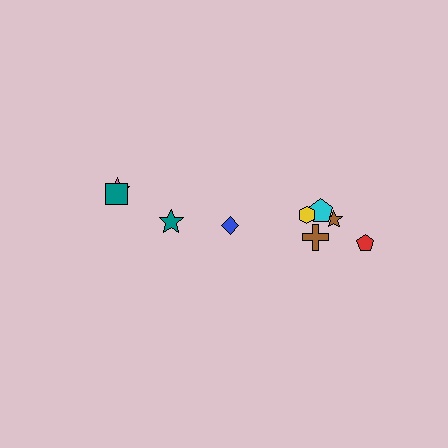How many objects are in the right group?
There are 6 objects.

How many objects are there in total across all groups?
There are 9 objects.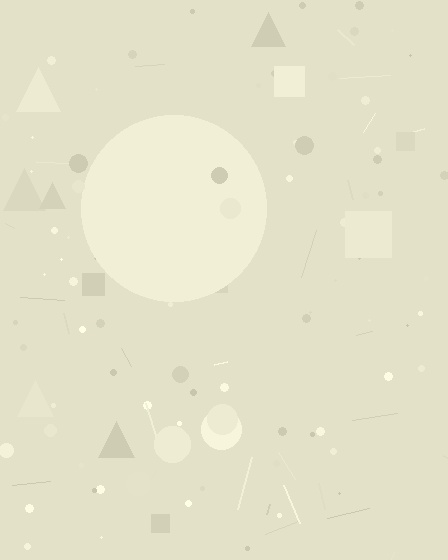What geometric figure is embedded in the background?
A circle is embedded in the background.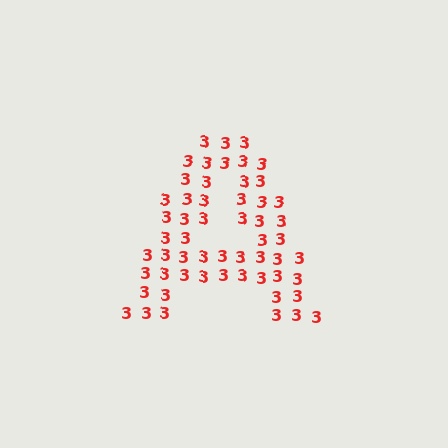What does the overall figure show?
The overall figure shows the letter A.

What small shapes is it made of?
It is made of small digit 3's.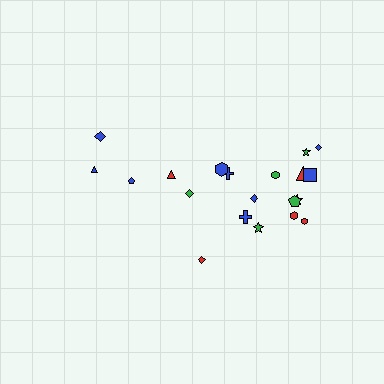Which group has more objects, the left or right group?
The right group.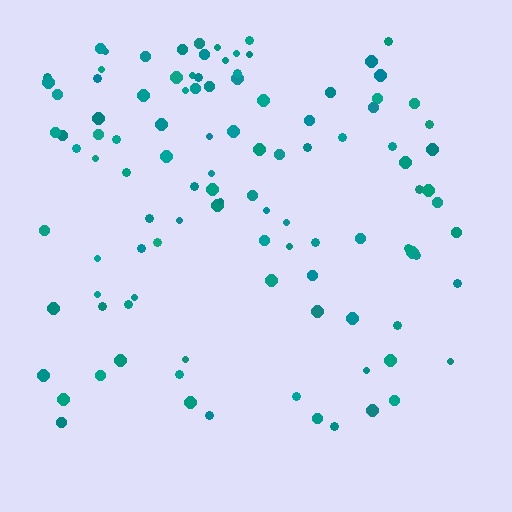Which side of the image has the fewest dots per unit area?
The bottom.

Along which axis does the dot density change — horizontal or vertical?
Vertical.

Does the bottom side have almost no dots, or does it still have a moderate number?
Still a moderate number, just noticeably fewer than the top.